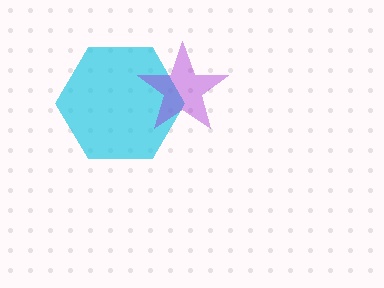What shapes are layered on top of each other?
The layered shapes are: a cyan hexagon, a purple star.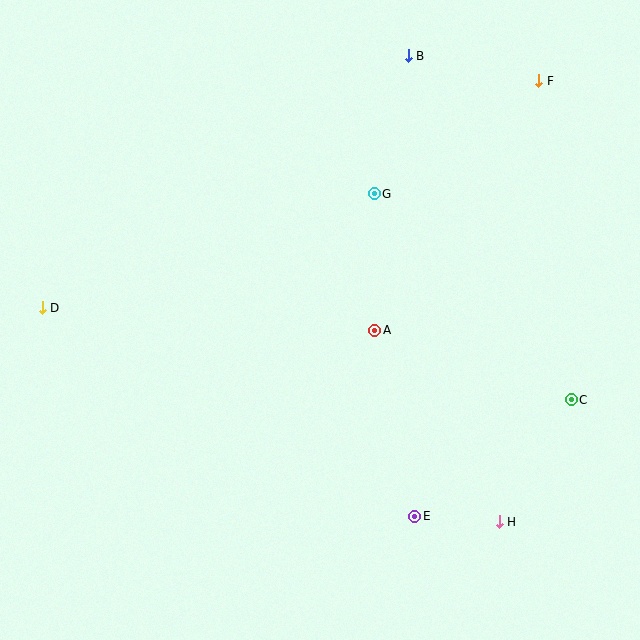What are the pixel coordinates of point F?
Point F is at (539, 81).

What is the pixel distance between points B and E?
The distance between B and E is 460 pixels.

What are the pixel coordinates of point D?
Point D is at (42, 308).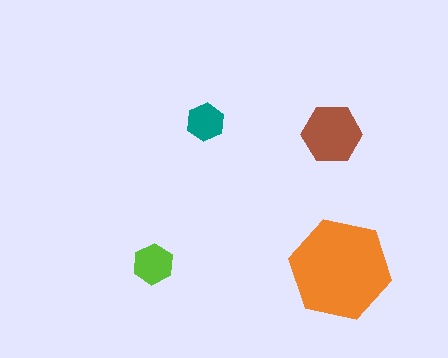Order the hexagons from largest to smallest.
the orange one, the brown one, the lime one, the teal one.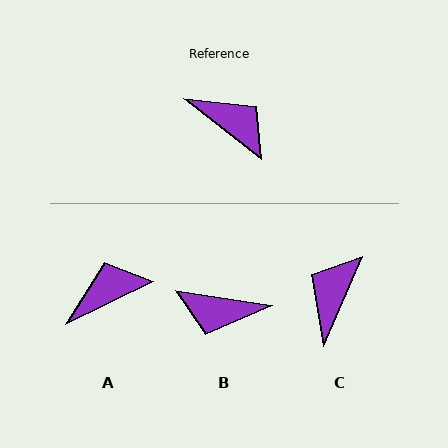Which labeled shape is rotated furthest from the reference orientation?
B, about 151 degrees away.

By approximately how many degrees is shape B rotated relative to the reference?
Approximately 151 degrees clockwise.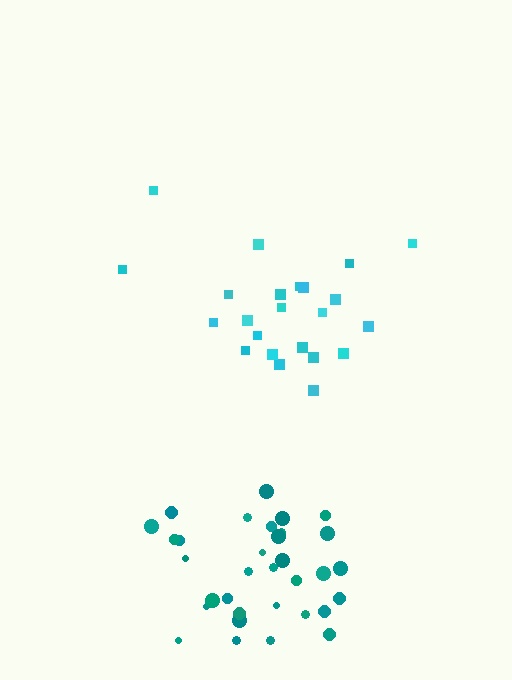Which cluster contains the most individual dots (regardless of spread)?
Teal (34).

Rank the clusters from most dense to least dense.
teal, cyan.